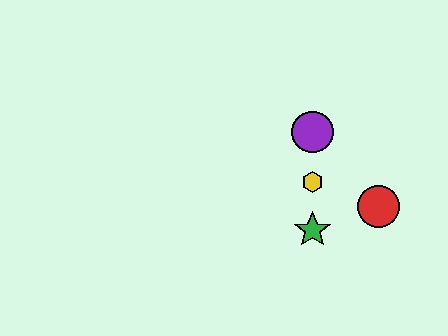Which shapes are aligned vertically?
The blue star, the green star, the yellow hexagon, the purple circle are aligned vertically.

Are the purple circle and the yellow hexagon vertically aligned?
Yes, both are at x≈312.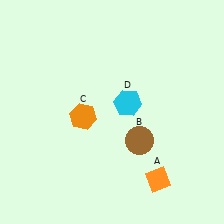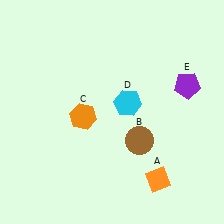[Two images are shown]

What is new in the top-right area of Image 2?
A purple pentagon (E) was added in the top-right area of Image 2.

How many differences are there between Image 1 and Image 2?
There is 1 difference between the two images.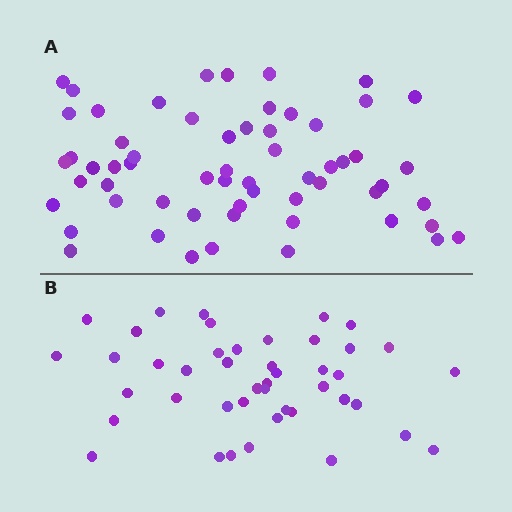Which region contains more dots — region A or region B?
Region A (the top region) has more dots.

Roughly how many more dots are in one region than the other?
Region A has approximately 15 more dots than region B.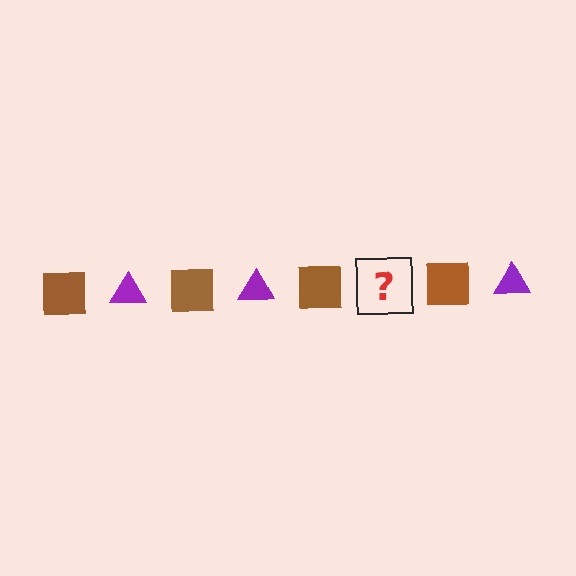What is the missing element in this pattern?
The missing element is a purple triangle.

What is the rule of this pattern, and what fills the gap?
The rule is that the pattern alternates between brown square and purple triangle. The gap should be filled with a purple triangle.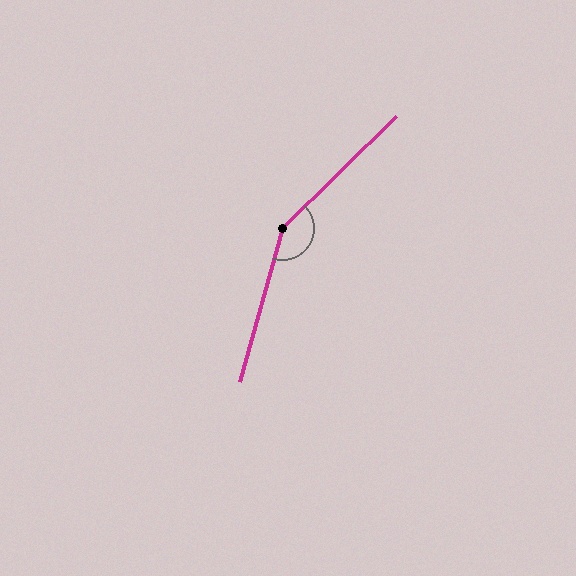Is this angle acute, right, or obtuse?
It is obtuse.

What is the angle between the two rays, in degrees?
Approximately 150 degrees.